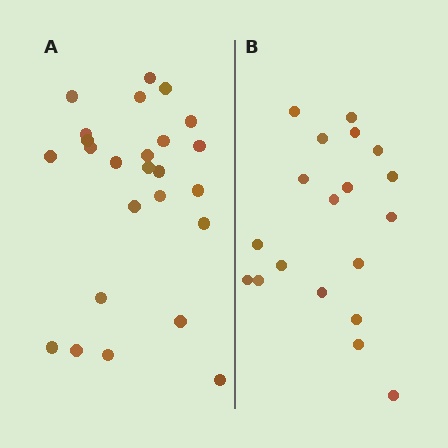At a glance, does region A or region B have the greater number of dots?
Region A (the left region) has more dots.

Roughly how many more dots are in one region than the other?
Region A has about 6 more dots than region B.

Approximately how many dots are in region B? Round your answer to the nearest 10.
About 20 dots. (The exact count is 19, which rounds to 20.)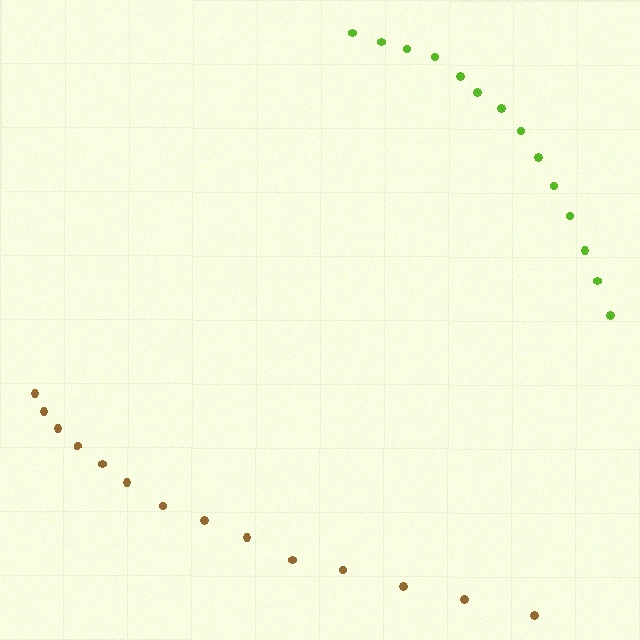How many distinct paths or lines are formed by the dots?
There are 2 distinct paths.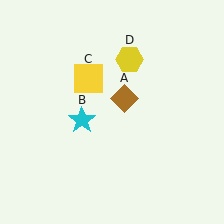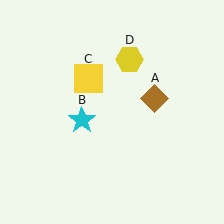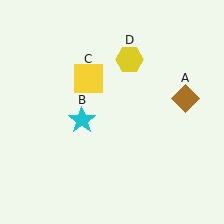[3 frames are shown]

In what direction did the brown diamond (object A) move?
The brown diamond (object A) moved right.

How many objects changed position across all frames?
1 object changed position: brown diamond (object A).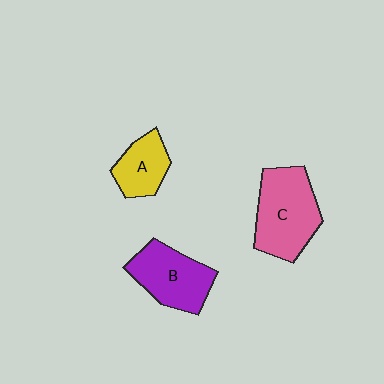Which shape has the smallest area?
Shape A (yellow).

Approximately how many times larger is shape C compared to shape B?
Approximately 1.2 times.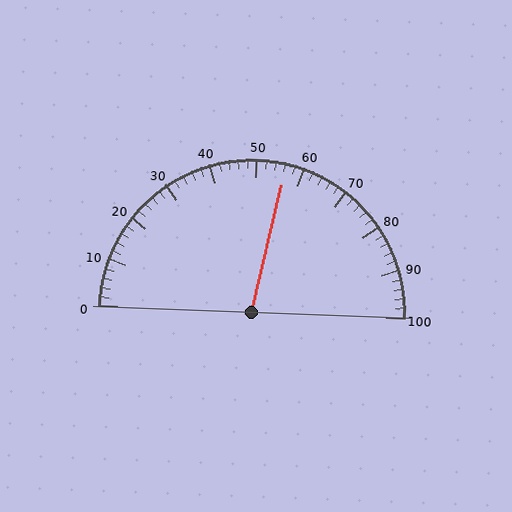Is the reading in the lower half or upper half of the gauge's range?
The reading is in the upper half of the range (0 to 100).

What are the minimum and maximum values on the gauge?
The gauge ranges from 0 to 100.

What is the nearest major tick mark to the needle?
The nearest major tick mark is 60.